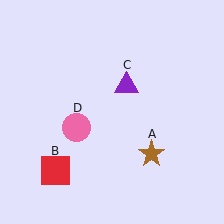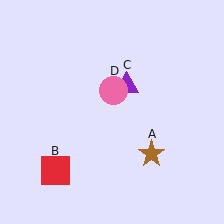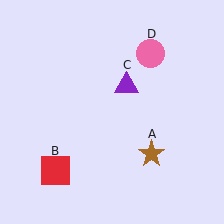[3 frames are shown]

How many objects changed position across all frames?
1 object changed position: pink circle (object D).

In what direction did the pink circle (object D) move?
The pink circle (object D) moved up and to the right.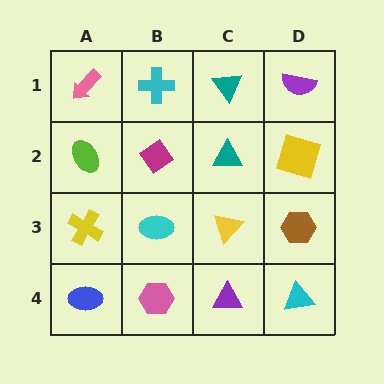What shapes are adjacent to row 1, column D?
A yellow square (row 2, column D), a teal triangle (row 1, column C).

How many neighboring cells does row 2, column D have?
3.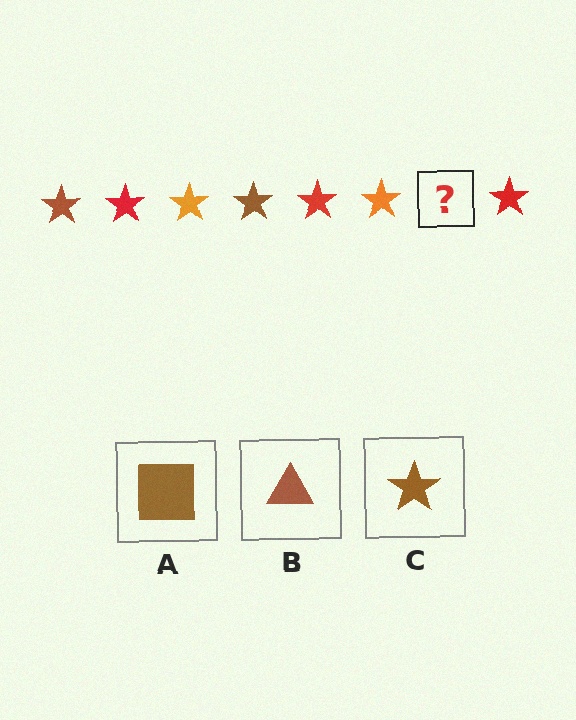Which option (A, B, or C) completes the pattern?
C.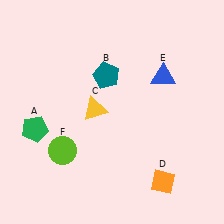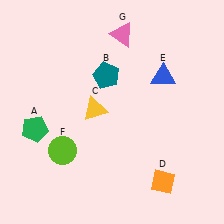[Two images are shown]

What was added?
A pink triangle (G) was added in Image 2.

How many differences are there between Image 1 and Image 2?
There is 1 difference between the two images.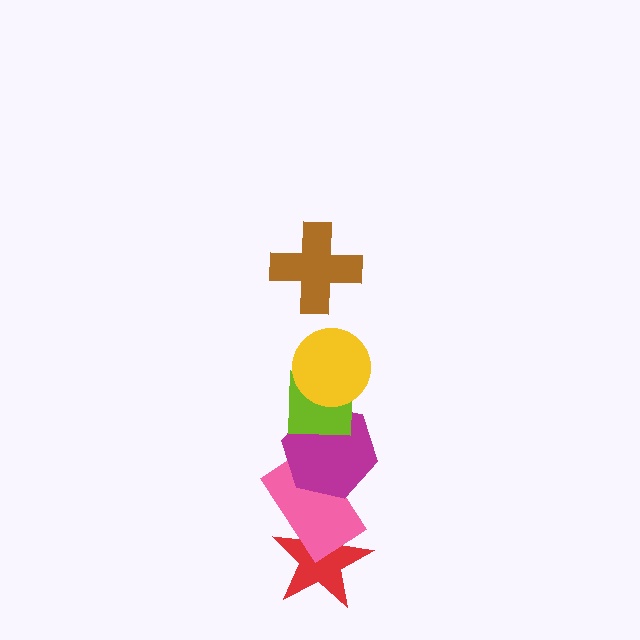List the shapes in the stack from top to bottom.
From top to bottom: the brown cross, the yellow circle, the lime square, the magenta hexagon, the pink rectangle, the red star.